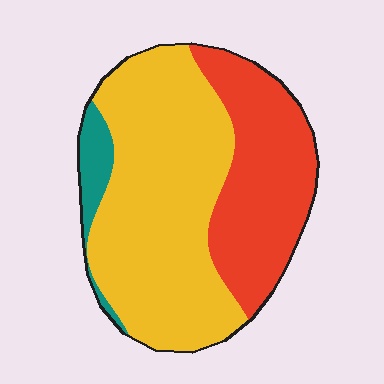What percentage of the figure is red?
Red covers 34% of the figure.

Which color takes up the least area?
Teal, at roughly 5%.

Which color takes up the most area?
Yellow, at roughly 60%.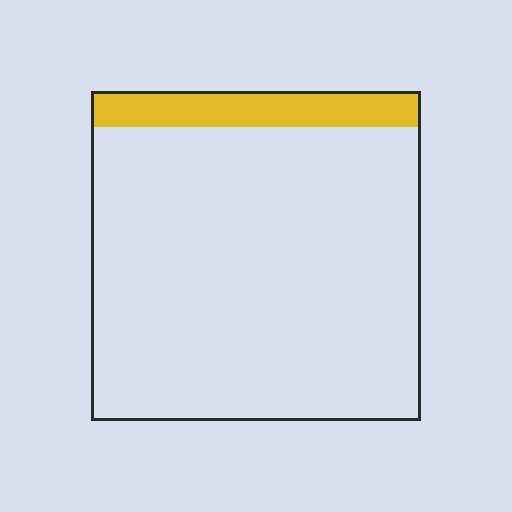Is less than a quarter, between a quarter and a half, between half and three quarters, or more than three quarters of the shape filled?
Less than a quarter.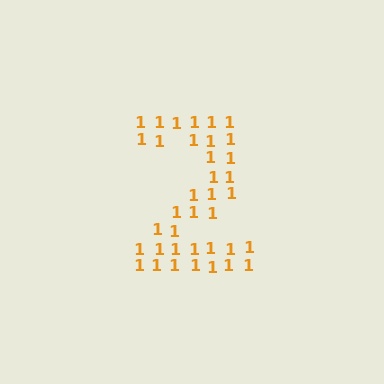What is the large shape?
The large shape is the digit 2.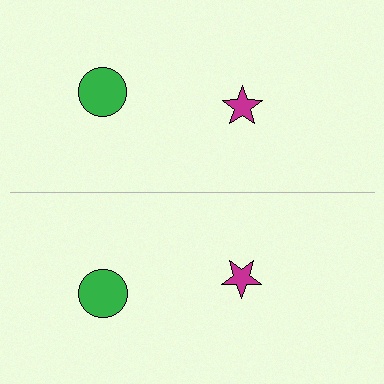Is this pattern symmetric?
Yes, this pattern has bilateral (reflection) symmetry.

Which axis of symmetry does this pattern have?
The pattern has a horizontal axis of symmetry running through the center of the image.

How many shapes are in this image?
There are 4 shapes in this image.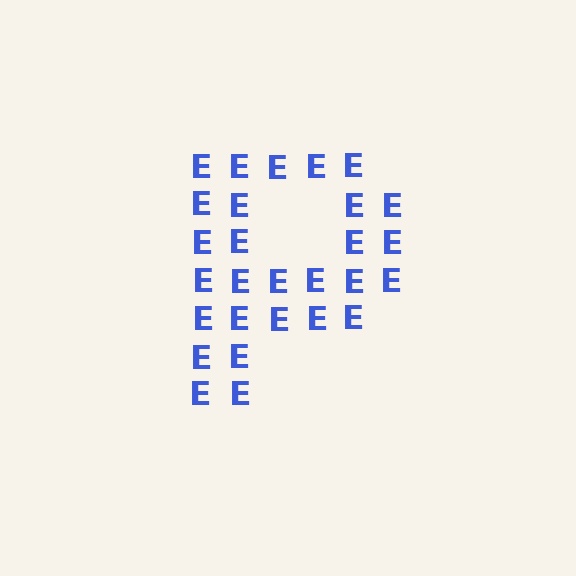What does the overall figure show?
The overall figure shows the letter P.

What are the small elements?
The small elements are letter E's.